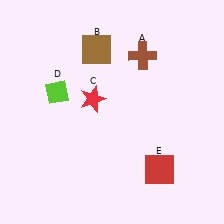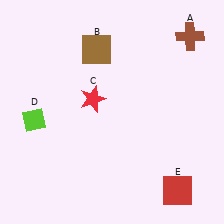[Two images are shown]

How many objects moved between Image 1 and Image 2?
3 objects moved between the two images.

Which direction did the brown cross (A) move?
The brown cross (A) moved right.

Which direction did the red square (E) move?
The red square (E) moved down.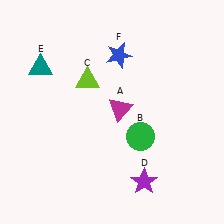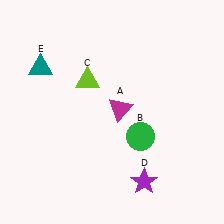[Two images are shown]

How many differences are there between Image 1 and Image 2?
There is 1 difference between the two images.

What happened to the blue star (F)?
The blue star (F) was removed in Image 2. It was in the top-right area of Image 1.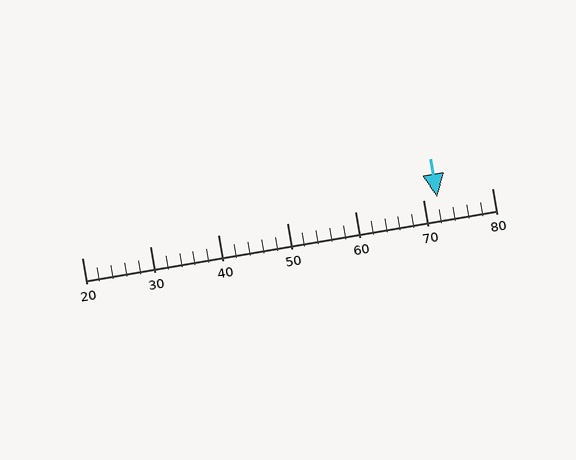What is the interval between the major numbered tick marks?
The major tick marks are spaced 10 units apart.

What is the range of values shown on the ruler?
The ruler shows values from 20 to 80.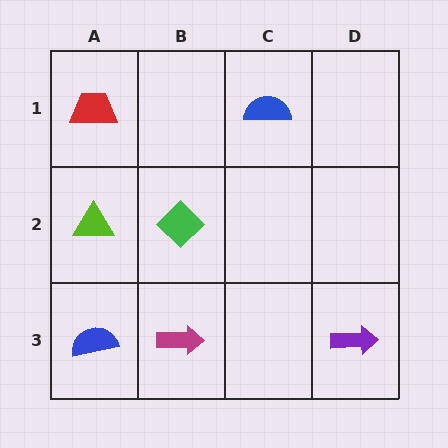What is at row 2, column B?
A green diamond.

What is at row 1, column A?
A red trapezoid.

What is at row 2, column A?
A lime triangle.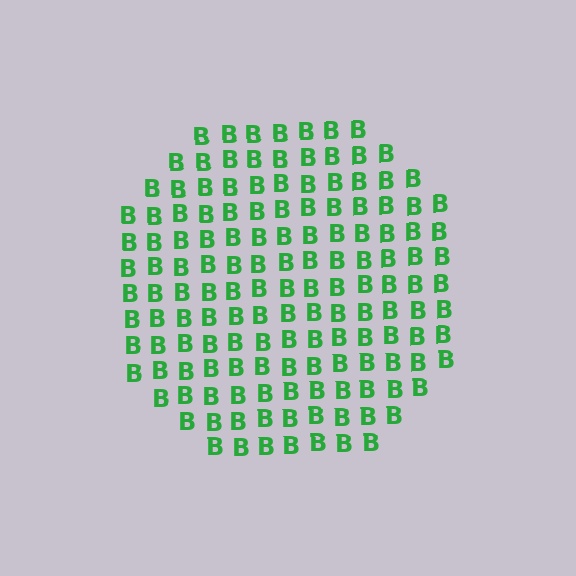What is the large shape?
The large shape is a circle.